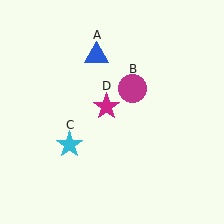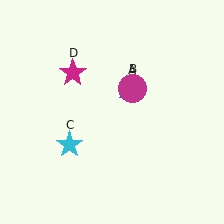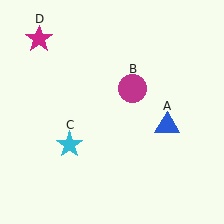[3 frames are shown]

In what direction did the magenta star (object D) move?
The magenta star (object D) moved up and to the left.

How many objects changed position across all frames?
2 objects changed position: blue triangle (object A), magenta star (object D).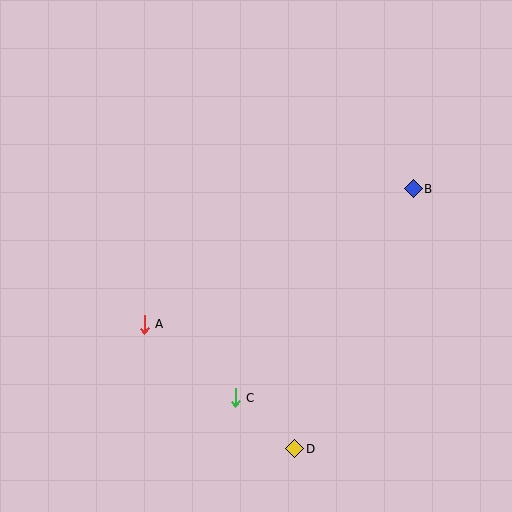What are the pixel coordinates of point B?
Point B is at (413, 189).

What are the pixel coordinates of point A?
Point A is at (144, 324).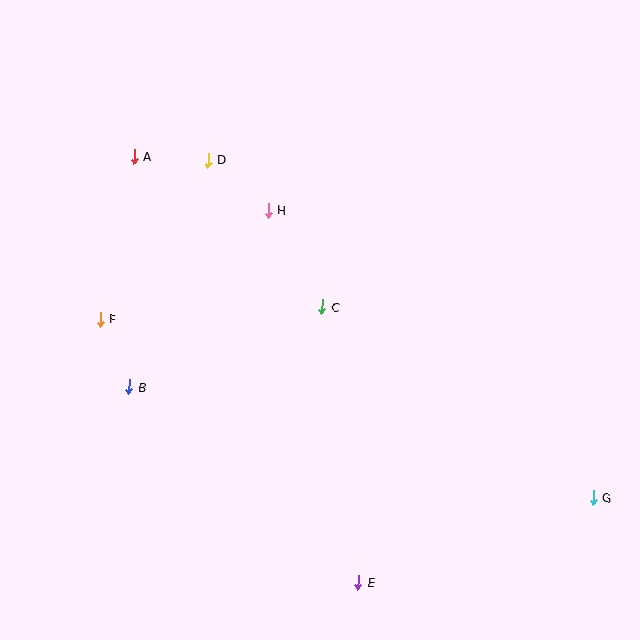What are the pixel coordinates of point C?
Point C is at (322, 307).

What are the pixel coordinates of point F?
Point F is at (100, 319).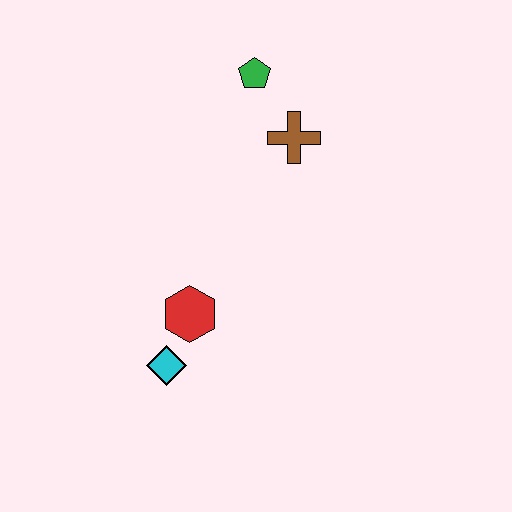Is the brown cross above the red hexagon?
Yes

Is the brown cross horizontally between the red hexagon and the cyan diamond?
No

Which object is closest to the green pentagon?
The brown cross is closest to the green pentagon.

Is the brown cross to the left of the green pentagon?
No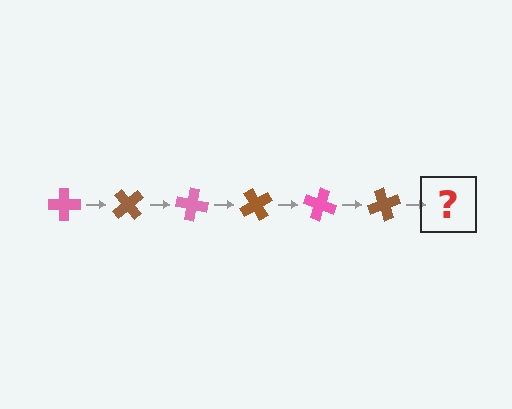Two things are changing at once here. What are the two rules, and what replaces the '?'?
The two rules are that it rotates 50 degrees each step and the color cycles through pink and brown. The '?' should be a pink cross, rotated 300 degrees from the start.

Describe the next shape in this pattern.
It should be a pink cross, rotated 300 degrees from the start.